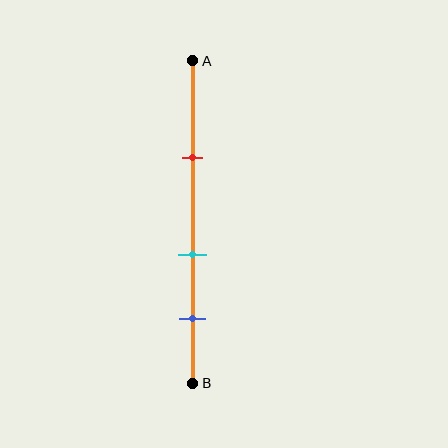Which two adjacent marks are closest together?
The cyan and blue marks are the closest adjacent pair.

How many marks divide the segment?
There are 3 marks dividing the segment.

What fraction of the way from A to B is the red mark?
The red mark is approximately 30% (0.3) of the way from A to B.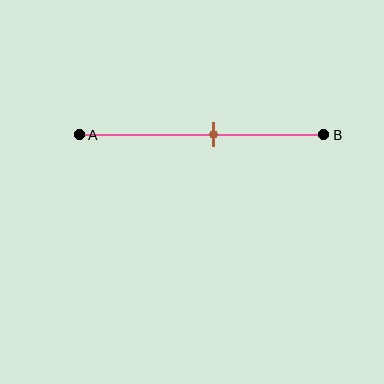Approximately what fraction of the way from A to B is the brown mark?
The brown mark is approximately 55% of the way from A to B.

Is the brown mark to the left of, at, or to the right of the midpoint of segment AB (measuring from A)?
The brown mark is to the right of the midpoint of segment AB.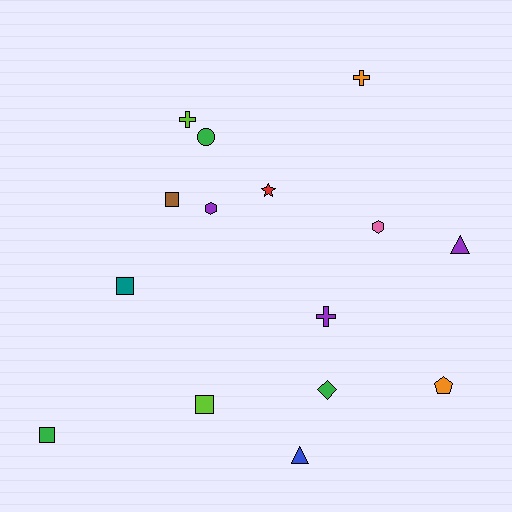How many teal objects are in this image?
There is 1 teal object.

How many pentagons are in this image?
There is 1 pentagon.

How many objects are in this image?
There are 15 objects.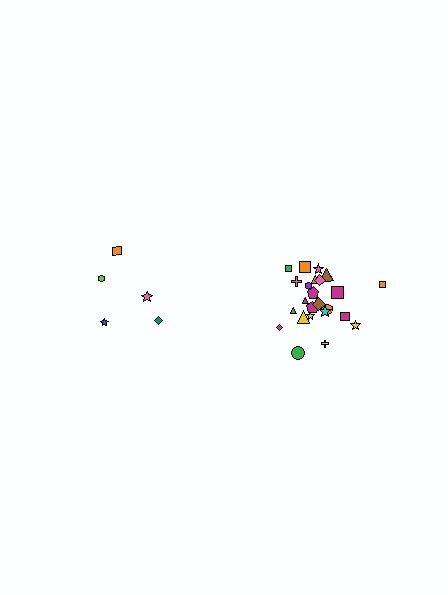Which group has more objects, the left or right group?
The right group.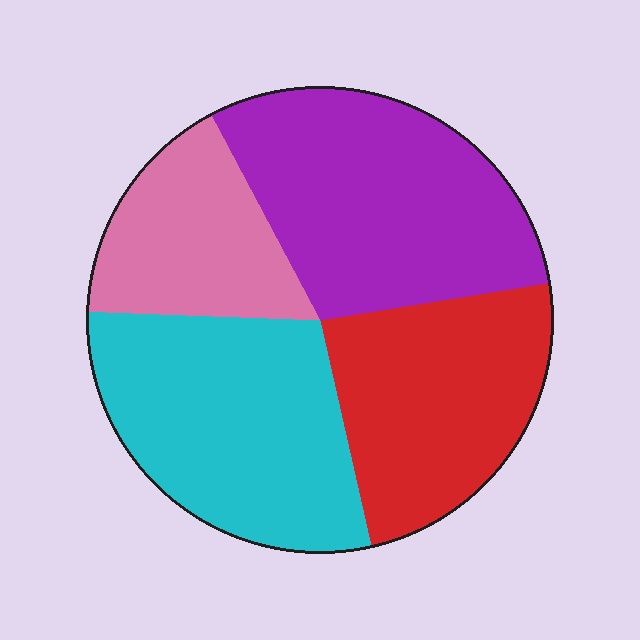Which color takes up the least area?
Pink, at roughly 15%.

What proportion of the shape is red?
Red covers about 25% of the shape.